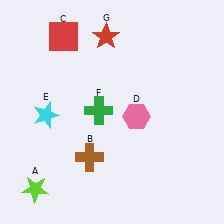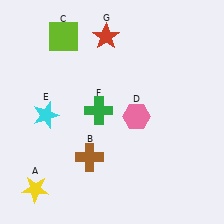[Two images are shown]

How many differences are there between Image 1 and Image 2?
There are 2 differences between the two images.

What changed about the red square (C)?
In Image 1, C is red. In Image 2, it changed to lime.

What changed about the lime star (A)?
In Image 1, A is lime. In Image 2, it changed to yellow.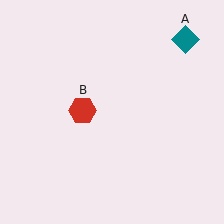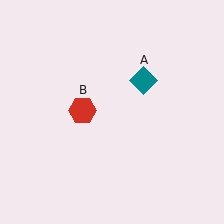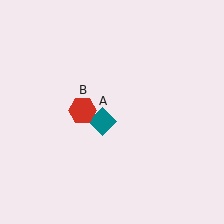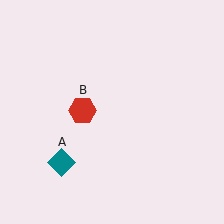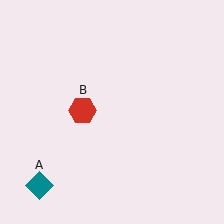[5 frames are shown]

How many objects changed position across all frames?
1 object changed position: teal diamond (object A).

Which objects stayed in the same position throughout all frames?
Red hexagon (object B) remained stationary.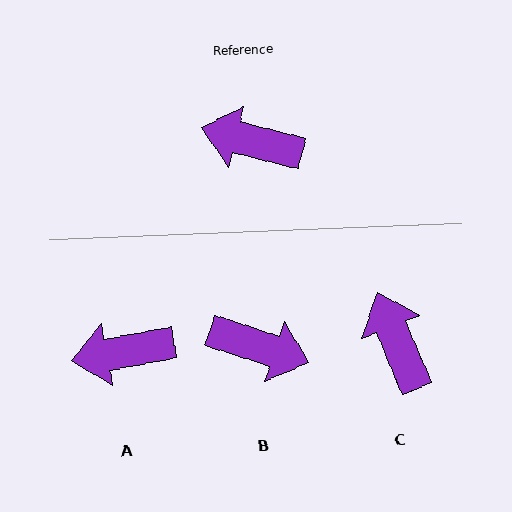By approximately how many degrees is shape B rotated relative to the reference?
Approximately 176 degrees counter-clockwise.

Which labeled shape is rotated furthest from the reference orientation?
B, about 176 degrees away.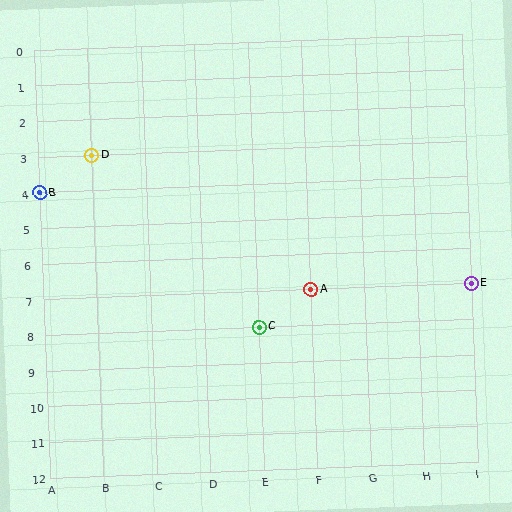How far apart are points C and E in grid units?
Points C and E are 4 columns and 1 row apart (about 4.1 grid units diagonally).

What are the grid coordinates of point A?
Point A is at grid coordinates (F, 7).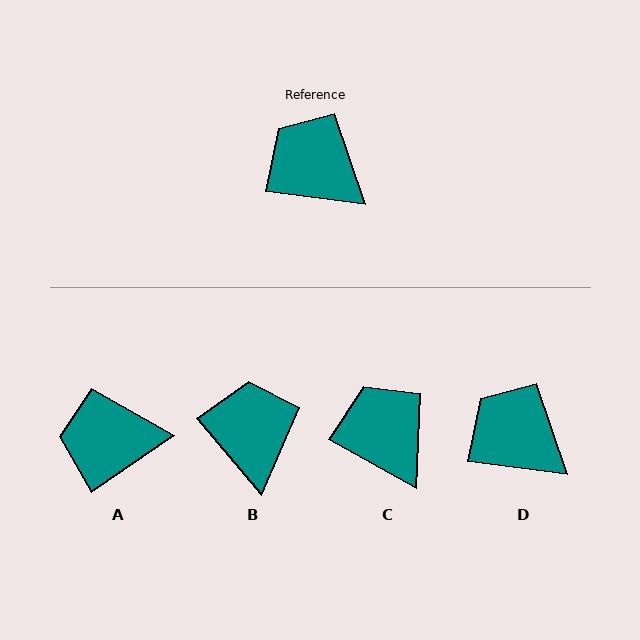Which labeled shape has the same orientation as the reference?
D.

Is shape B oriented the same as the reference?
No, it is off by about 42 degrees.